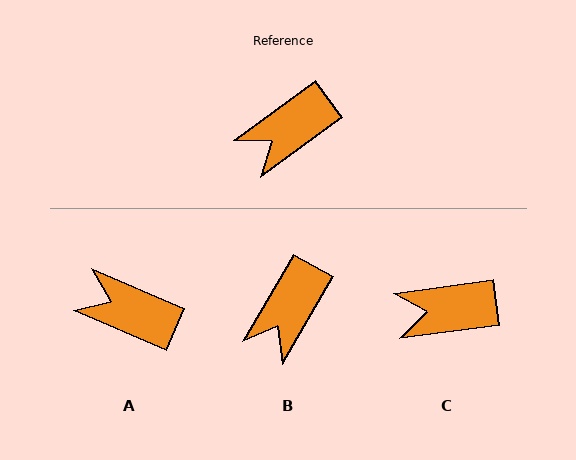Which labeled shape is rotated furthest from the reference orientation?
A, about 59 degrees away.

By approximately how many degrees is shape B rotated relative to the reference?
Approximately 24 degrees counter-clockwise.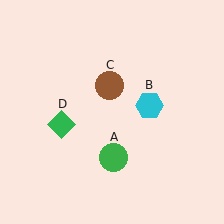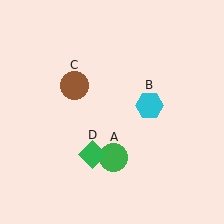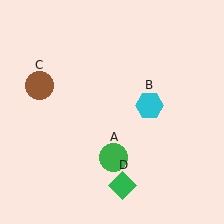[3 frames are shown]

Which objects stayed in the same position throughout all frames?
Green circle (object A) and cyan hexagon (object B) remained stationary.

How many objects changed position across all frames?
2 objects changed position: brown circle (object C), green diamond (object D).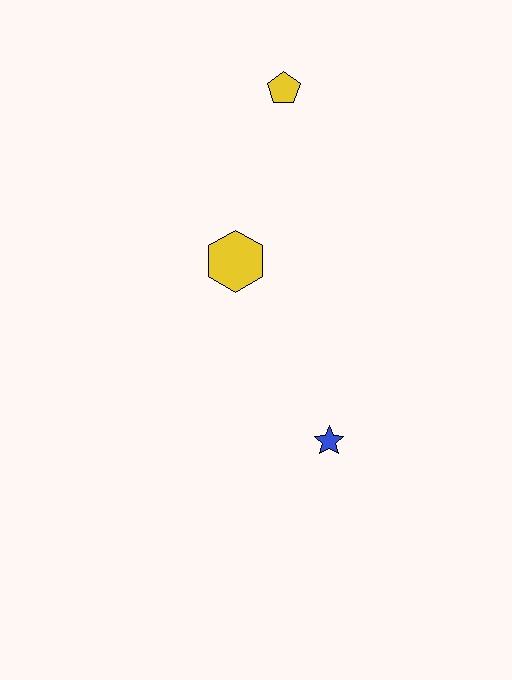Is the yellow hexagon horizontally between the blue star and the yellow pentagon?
No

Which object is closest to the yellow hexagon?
The yellow pentagon is closest to the yellow hexagon.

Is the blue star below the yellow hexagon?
Yes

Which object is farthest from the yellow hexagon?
The blue star is farthest from the yellow hexagon.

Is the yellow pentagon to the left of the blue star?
Yes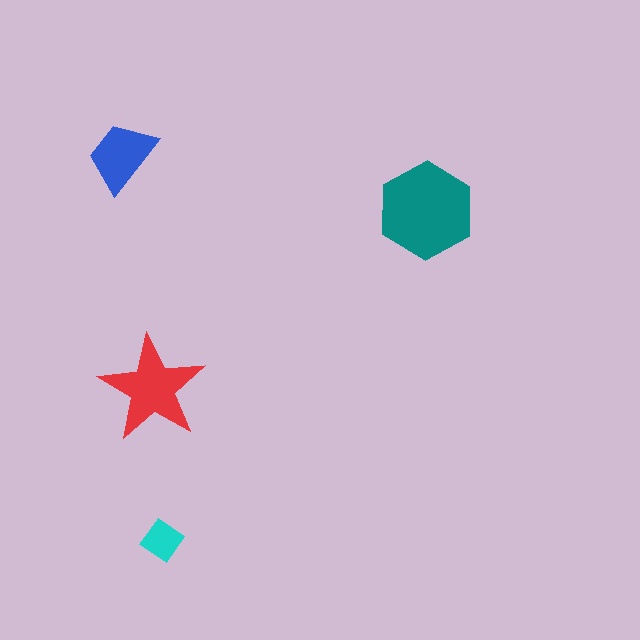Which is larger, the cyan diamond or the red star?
The red star.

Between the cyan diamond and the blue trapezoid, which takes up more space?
The blue trapezoid.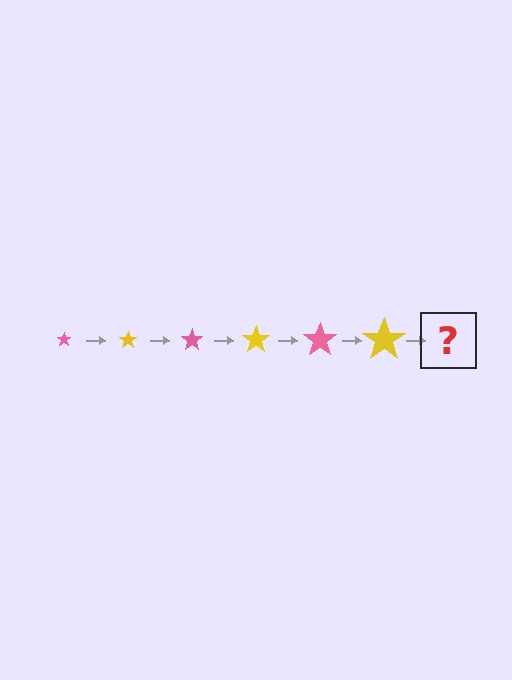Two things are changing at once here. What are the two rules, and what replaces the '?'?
The two rules are that the star grows larger each step and the color cycles through pink and yellow. The '?' should be a pink star, larger than the previous one.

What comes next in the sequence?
The next element should be a pink star, larger than the previous one.